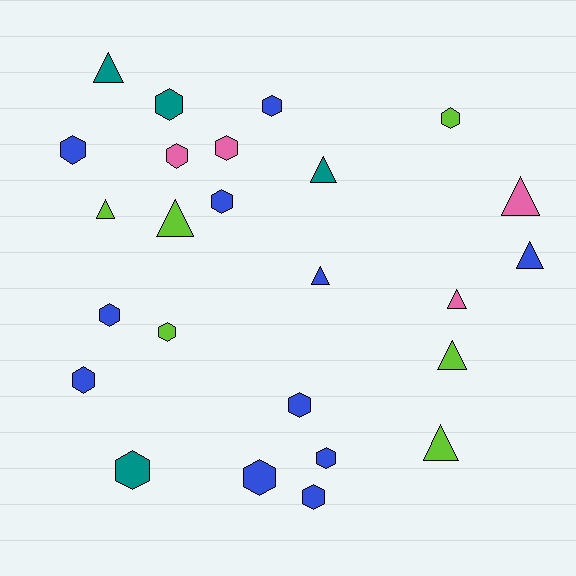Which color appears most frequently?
Blue, with 11 objects.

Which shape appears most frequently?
Hexagon, with 15 objects.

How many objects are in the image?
There are 25 objects.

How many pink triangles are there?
There are 2 pink triangles.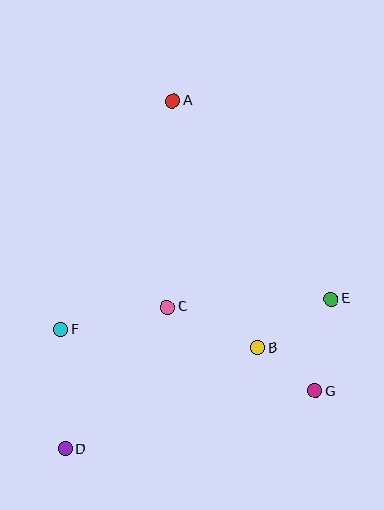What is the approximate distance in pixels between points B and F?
The distance between B and F is approximately 197 pixels.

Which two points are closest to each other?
Points B and G are closest to each other.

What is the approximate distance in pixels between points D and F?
The distance between D and F is approximately 119 pixels.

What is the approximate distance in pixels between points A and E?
The distance between A and E is approximately 254 pixels.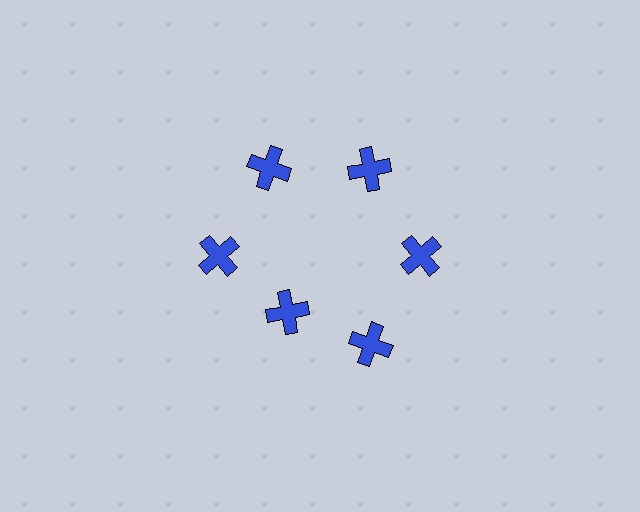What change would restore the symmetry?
The symmetry would be restored by moving it outward, back onto the ring so that all 6 crosses sit at equal angles and equal distance from the center.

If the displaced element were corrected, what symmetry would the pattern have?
It would have 6-fold rotational symmetry — the pattern would map onto itself every 60 degrees.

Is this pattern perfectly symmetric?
No. The 6 blue crosses are arranged in a ring, but one element near the 7 o'clock position is pulled inward toward the center, breaking the 6-fold rotational symmetry.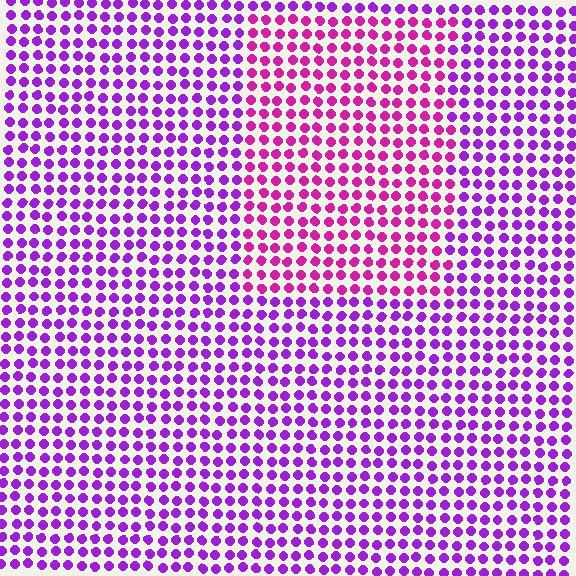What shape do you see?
I see a rectangle.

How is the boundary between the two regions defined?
The boundary is defined purely by a slight shift in hue (about 34 degrees). Spacing, size, and orientation are identical on both sides.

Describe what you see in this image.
The image is filled with small purple elements in a uniform arrangement. A rectangle-shaped region is visible where the elements are tinted to a slightly different hue, forming a subtle color boundary.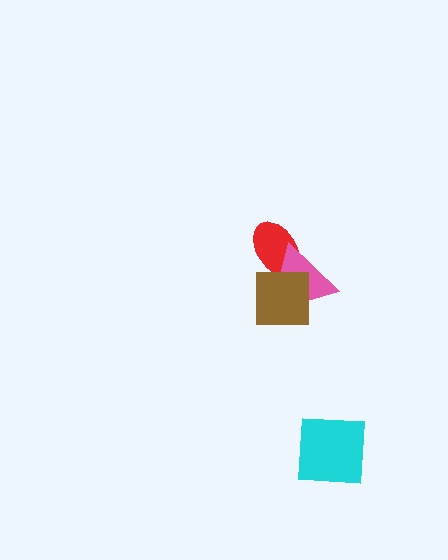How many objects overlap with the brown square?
2 objects overlap with the brown square.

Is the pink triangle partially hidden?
Yes, it is partially covered by another shape.